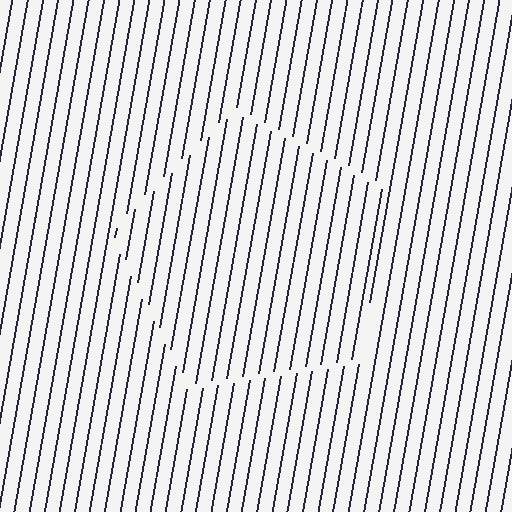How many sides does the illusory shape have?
5 sides — the line-ends trace a pentagon.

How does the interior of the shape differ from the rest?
The interior of the shape contains the same grating, shifted by half a period — the contour is defined by the phase discontinuity where line-ends from the inner and outer gratings abut.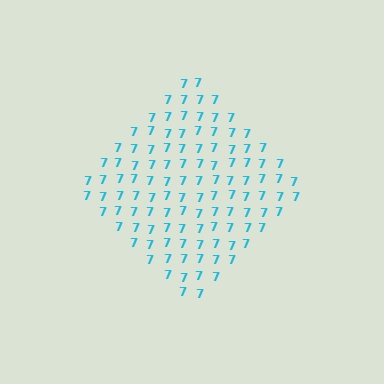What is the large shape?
The large shape is a diamond.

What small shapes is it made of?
It is made of small digit 7's.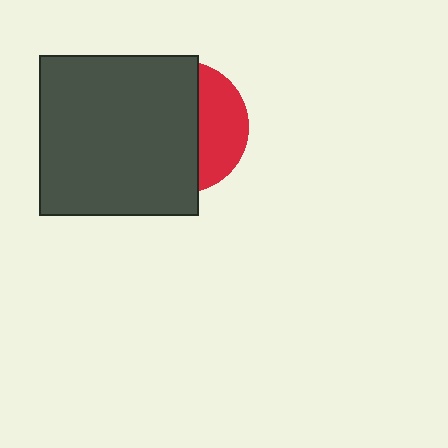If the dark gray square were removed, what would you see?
You would see the complete red circle.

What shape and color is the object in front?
The object in front is a dark gray square.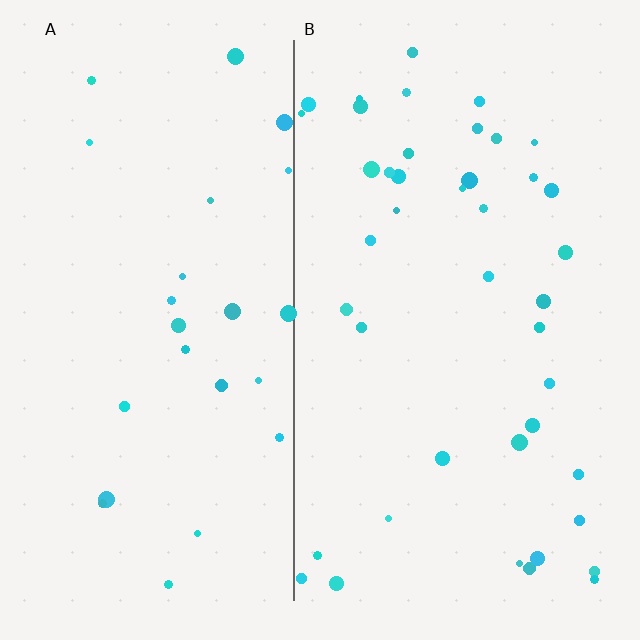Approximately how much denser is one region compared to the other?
Approximately 1.7× — region B over region A.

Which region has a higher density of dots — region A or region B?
B (the right).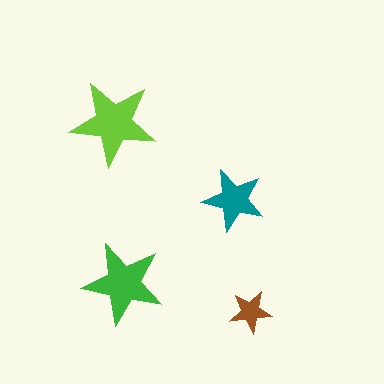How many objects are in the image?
There are 4 objects in the image.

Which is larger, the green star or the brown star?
The green one.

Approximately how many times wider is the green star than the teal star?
About 1.5 times wider.